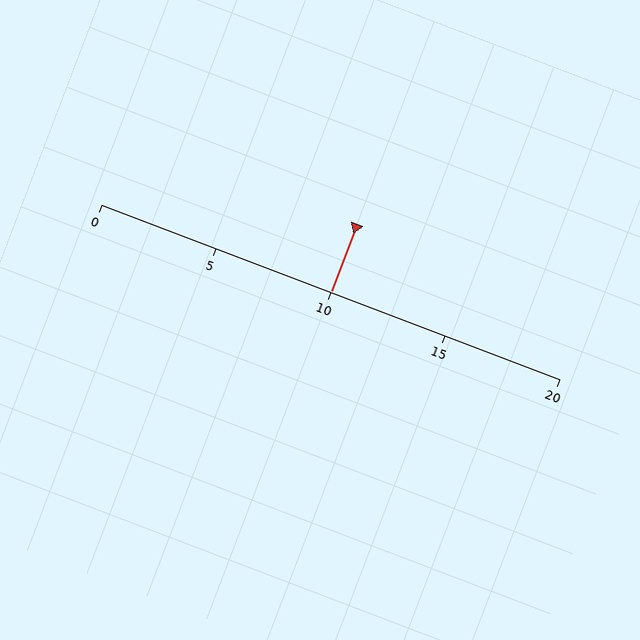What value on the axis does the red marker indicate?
The marker indicates approximately 10.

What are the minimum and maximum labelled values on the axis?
The axis runs from 0 to 20.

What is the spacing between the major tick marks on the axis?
The major ticks are spaced 5 apart.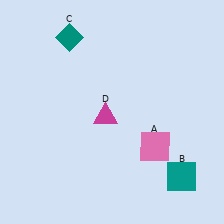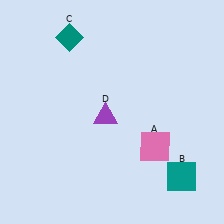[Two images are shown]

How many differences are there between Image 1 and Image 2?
There is 1 difference between the two images.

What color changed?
The triangle (D) changed from magenta in Image 1 to purple in Image 2.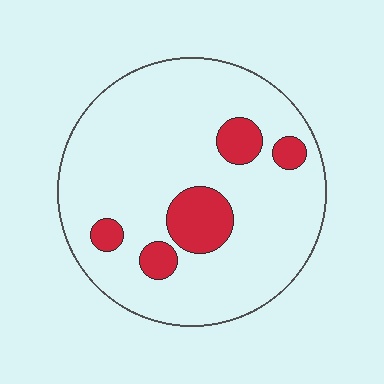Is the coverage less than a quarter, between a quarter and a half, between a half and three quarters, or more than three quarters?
Less than a quarter.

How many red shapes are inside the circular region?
5.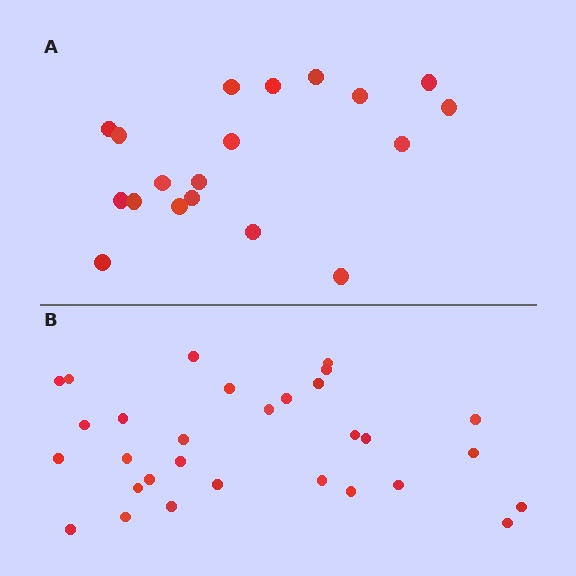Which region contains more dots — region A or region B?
Region B (the bottom region) has more dots.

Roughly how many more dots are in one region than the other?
Region B has roughly 12 or so more dots than region A.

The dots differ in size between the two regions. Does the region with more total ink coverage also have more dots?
No. Region A has more total ink coverage because its dots are larger, but region B actually contains more individual dots. Total area can be misleading — the number of items is what matters here.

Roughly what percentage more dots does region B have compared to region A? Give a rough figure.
About 60% more.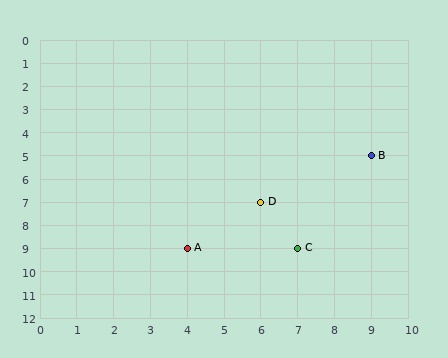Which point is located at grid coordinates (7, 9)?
Point C is at (7, 9).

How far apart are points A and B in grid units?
Points A and B are 5 columns and 4 rows apart (about 6.4 grid units diagonally).